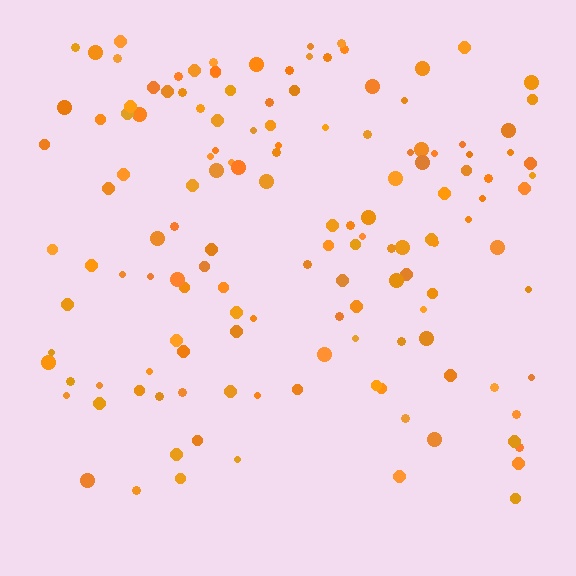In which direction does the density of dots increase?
From bottom to top, with the top side densest.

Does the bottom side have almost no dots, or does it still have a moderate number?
Still a moderate number, just noticeably fewer than the top.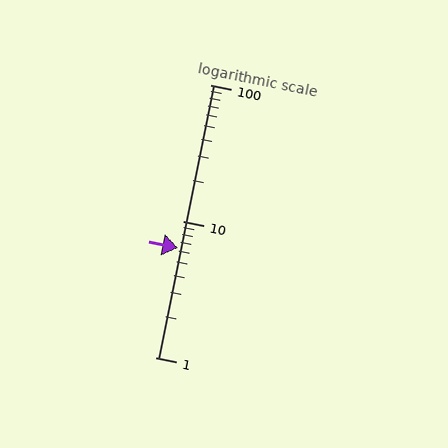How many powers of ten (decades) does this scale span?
The scale spans 2 decades, from 1 to 100.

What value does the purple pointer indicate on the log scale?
The pointer indicates approximately 6.3.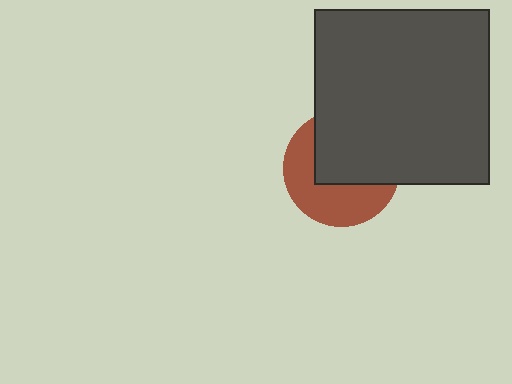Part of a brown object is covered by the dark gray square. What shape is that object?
It is a circle.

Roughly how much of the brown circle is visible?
About half of it is visible (roughly 47%).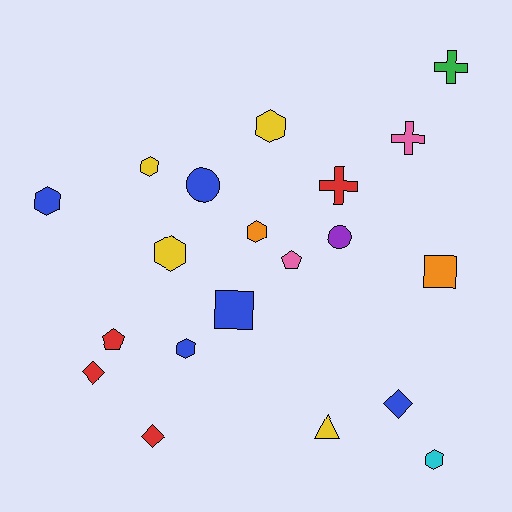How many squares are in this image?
There are 2 squares.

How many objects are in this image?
There are 20 objects.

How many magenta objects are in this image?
There are no magenta objects.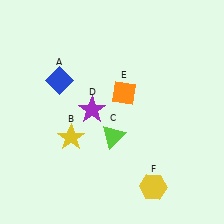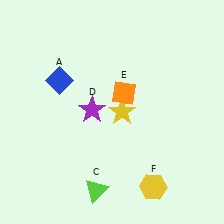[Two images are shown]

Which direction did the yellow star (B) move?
The yellow star (B) moved right.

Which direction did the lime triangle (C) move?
The lime triangle (C) moved down.